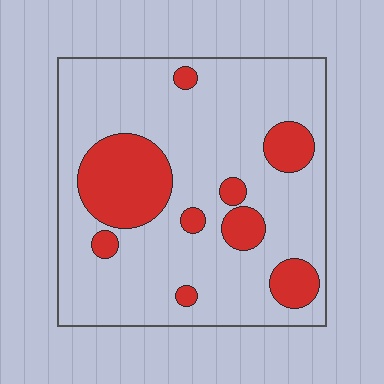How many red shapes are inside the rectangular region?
9.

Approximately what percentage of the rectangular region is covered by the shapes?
Approximately 20%.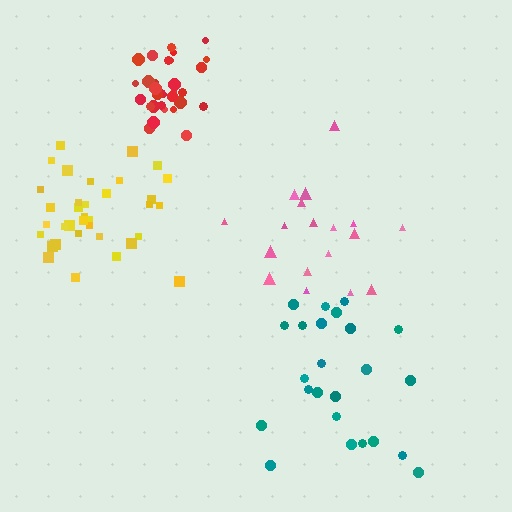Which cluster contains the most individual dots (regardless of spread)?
Yellow (35).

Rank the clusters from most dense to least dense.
red, yellow, pink, teal.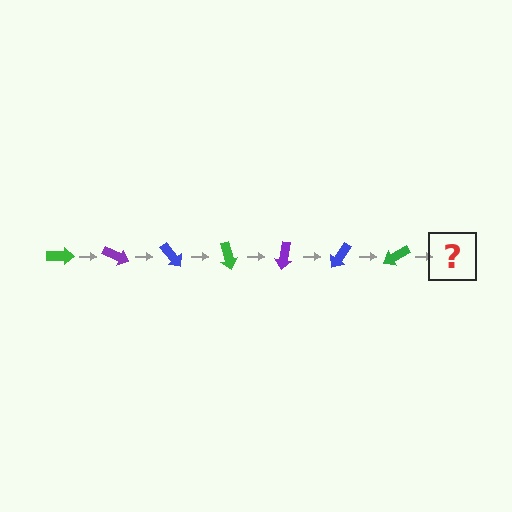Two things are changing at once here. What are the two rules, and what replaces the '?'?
The two rules are that it rotates 25 degrees each step and the color cycles through green, purple, and blue. The '?' should be a purple arrow, rotated 175 degrees from the start.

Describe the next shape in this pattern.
It should be a purple arrow, rotated 175 degrees from the start.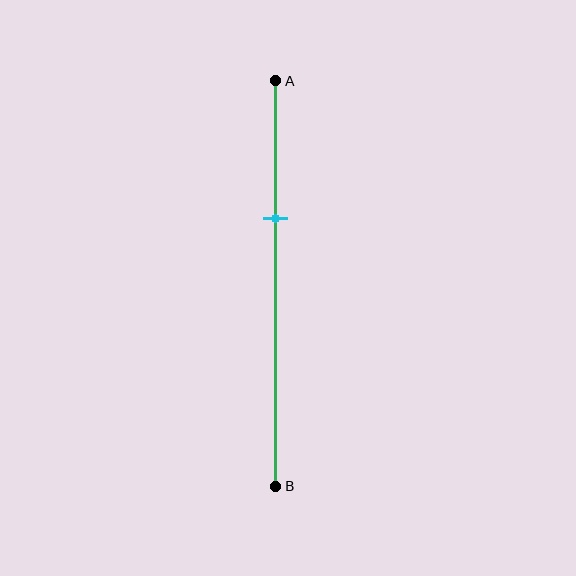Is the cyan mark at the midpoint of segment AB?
No, the mark is at about 35% from A, not at the 50% midpoint.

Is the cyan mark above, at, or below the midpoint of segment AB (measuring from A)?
The cyan mark is above the midpoint of segment AB.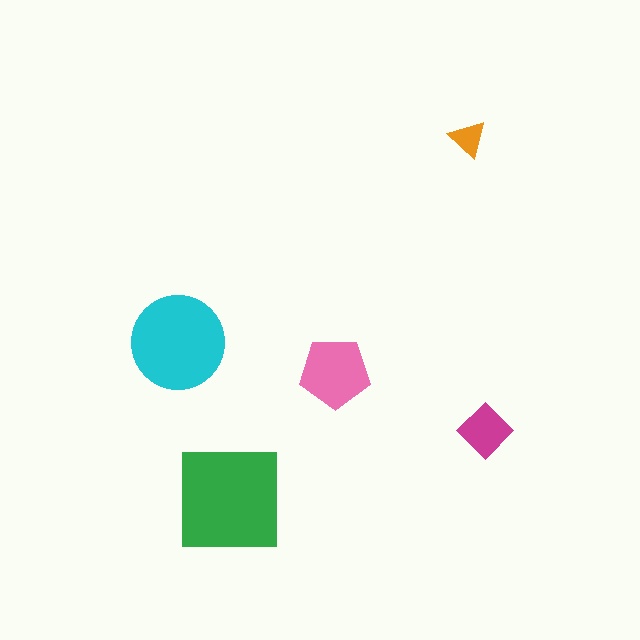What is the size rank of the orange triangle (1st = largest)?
5th.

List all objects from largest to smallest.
The green square, the cyan circle, the pink pentagon, the magenta diamond, the orange triangle.